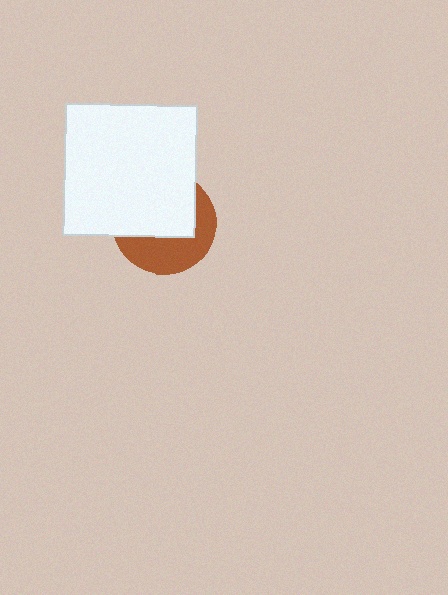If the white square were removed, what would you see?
You would see the complete brown circle.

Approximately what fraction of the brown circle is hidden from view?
Roughly 57% of the brown circle is hidden behind the white square.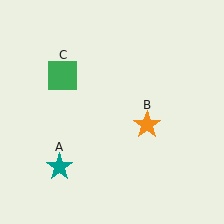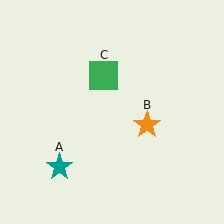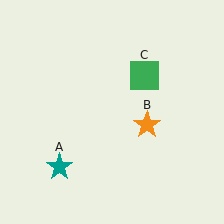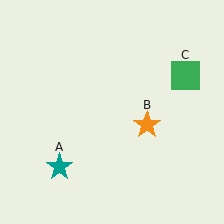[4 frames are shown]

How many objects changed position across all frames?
1 object changed position: green square (object C).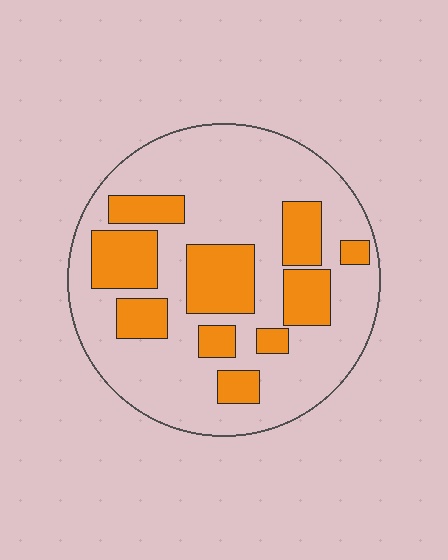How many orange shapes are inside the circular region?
10.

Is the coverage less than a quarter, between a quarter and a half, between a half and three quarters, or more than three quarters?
Between a quarter and a half.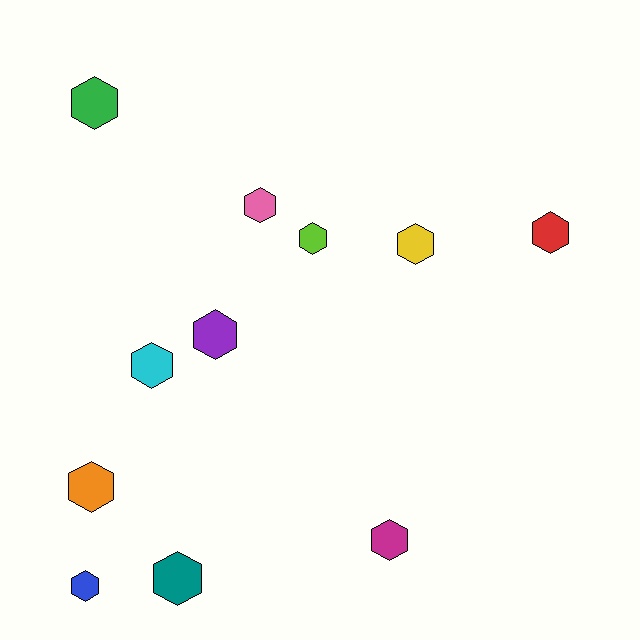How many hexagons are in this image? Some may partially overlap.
There are 11 hexagons.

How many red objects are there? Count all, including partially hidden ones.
There is 1 red object.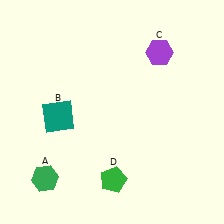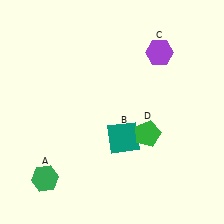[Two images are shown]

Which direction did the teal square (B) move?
The teal square (B) moved right.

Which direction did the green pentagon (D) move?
The green pentagon (D) moved up.